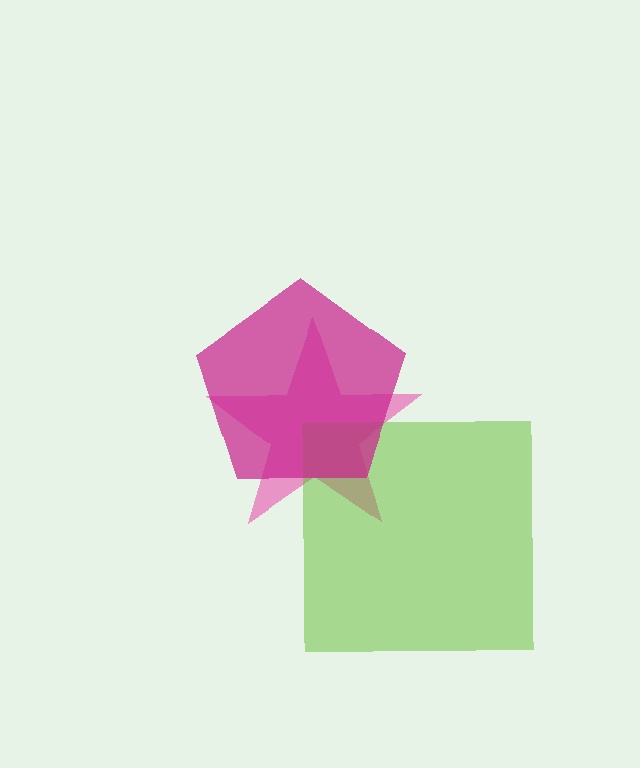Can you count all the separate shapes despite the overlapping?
Yes, there are 3 separate shapes.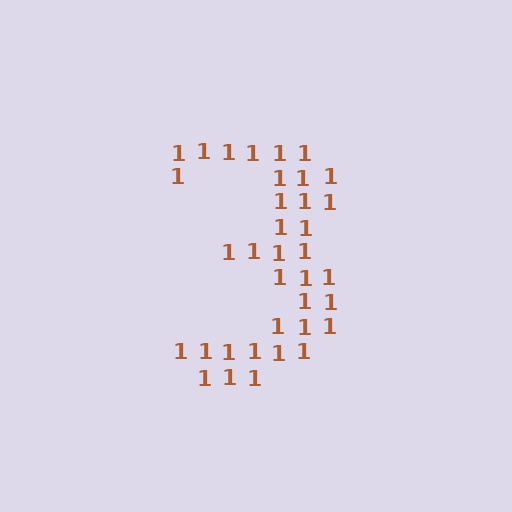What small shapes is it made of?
It is made of small digit 1's.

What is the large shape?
The large shape is the digit 3.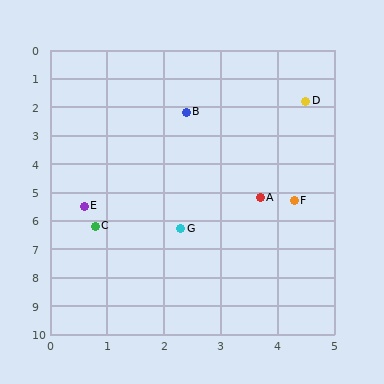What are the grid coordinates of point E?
Point E is at approximately (0.6, 5.5).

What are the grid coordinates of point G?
Point G is at approximately (2.3, 6.3).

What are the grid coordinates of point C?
Point C is at approximately (0.8, 6.2).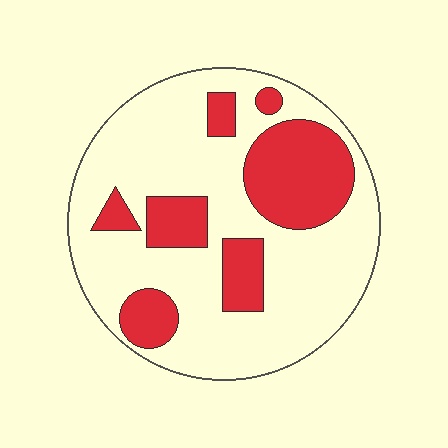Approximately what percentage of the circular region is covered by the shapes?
Approximately 30%.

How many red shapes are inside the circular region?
7.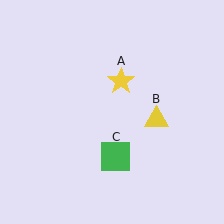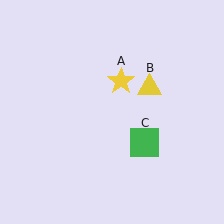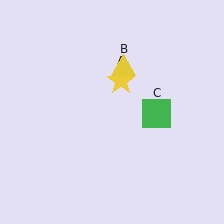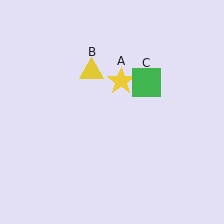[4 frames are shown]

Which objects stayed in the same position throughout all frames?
Yellow star (object A) remained stationary.